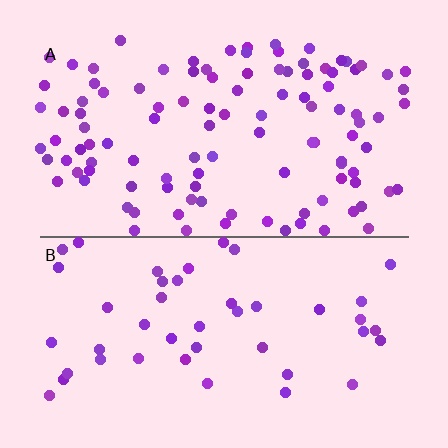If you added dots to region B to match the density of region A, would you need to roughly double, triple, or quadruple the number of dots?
Approximately double.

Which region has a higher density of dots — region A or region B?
A (the top).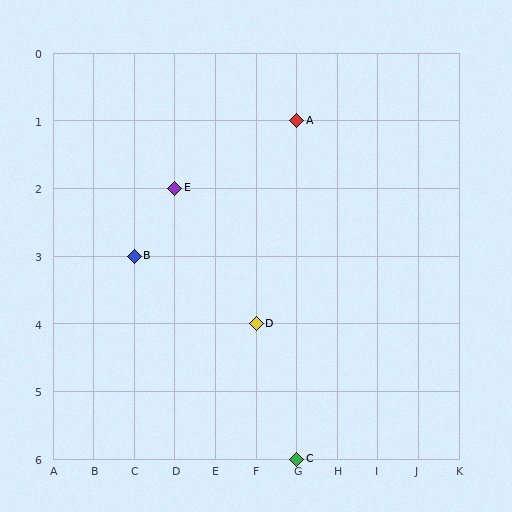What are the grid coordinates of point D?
Point D is at grid coordinates (F, 4).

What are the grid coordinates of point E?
Point E is at grid coordinates (D, 2).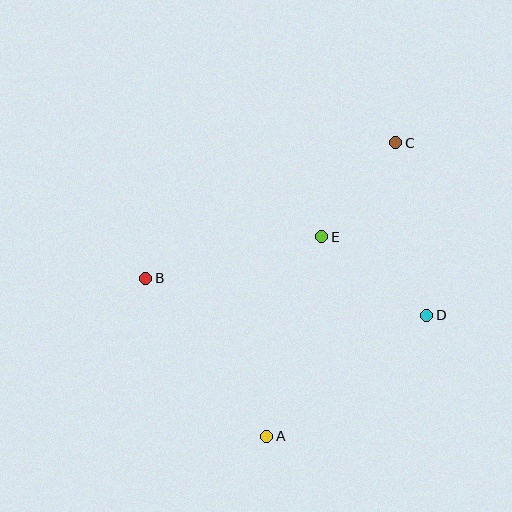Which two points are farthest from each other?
Points A and C are farthest from each other.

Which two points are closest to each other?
Points C and E are closest to each other.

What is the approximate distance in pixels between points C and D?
The distance between C and D is approximately 175 pixels.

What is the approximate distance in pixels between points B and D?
The distance between B and D is approximately 284 pixels.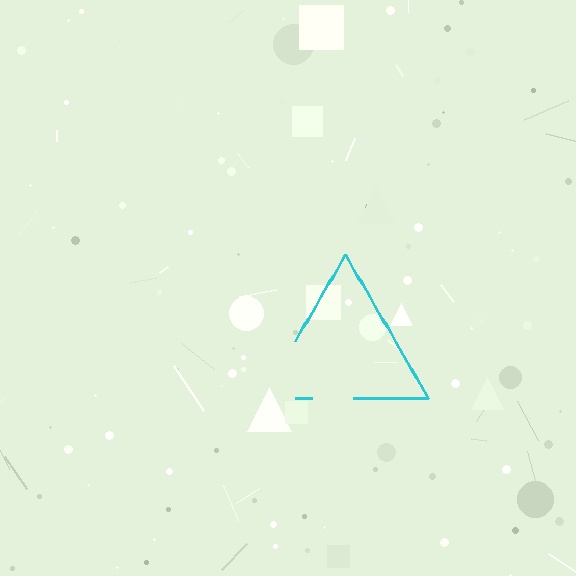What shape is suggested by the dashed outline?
The dashed outline suggests a triangle.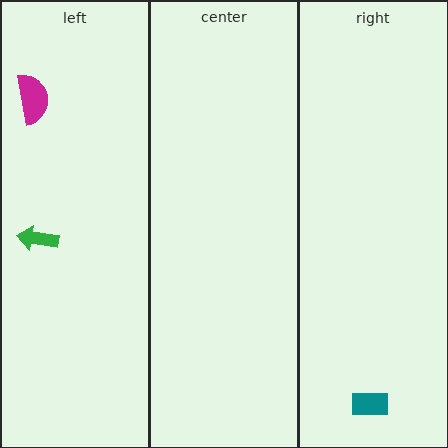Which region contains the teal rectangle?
The right region.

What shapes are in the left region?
The magenta semicircle, the green arrow.